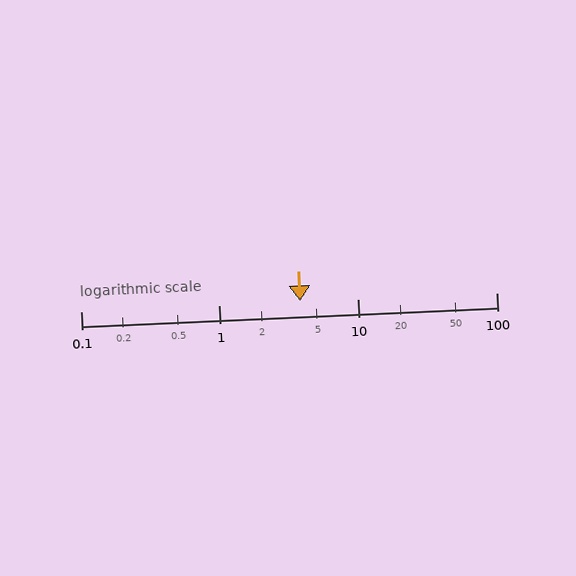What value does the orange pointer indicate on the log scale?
The pointer indicates approximately 3.8.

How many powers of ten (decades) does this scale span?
The scale spans 3 decades, from 0.1 to 100.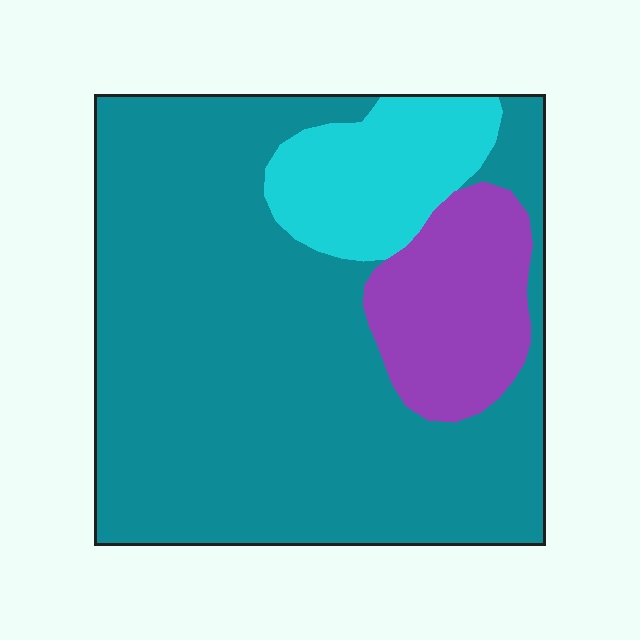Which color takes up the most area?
Teal, at roughly 70%.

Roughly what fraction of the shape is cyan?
Cyan takes up about one eighth (1/8) of the shape.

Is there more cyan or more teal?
Teal.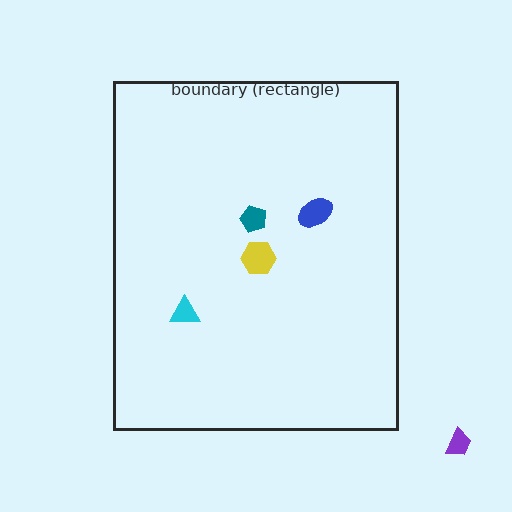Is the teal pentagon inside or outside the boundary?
Inside.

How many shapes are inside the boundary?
4 inside, 1 outside.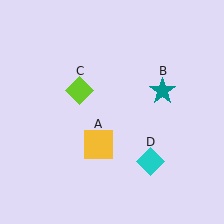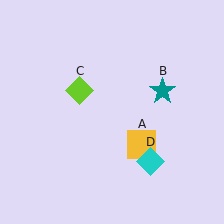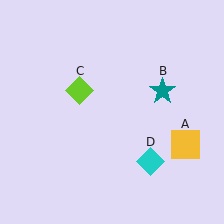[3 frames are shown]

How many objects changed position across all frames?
1 object changed position: yellow square (object A).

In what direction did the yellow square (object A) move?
The yellow square (object A) moved right.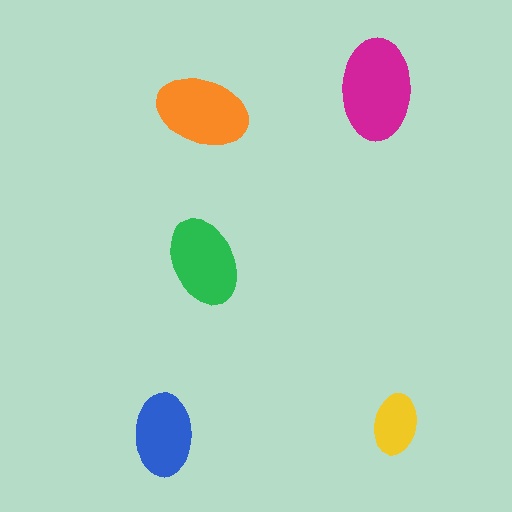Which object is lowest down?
The blue ellipse is bottommost.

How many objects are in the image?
There are 5 objects in the image.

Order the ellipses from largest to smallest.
the magenta one, the orange one, the green one, the blue one, the yellow one.